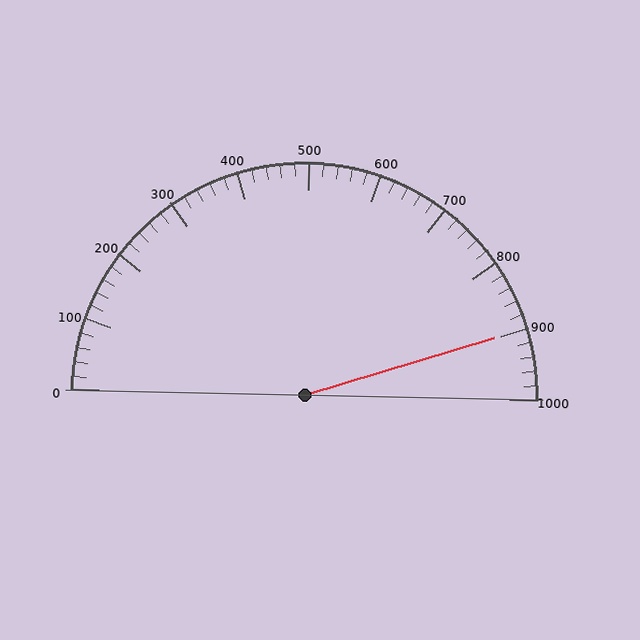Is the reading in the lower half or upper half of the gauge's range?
The reading is in the upper half of the range (0 to 1000).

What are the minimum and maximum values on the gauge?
The gauge ranges from 0 to 1000.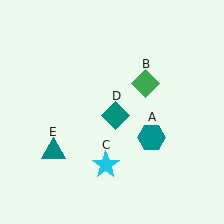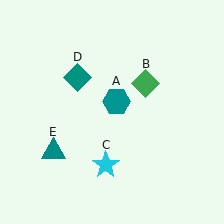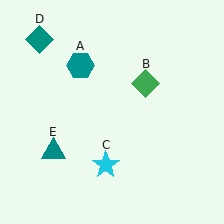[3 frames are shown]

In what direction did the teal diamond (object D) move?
The teal diamond (object D) moved up and to the left.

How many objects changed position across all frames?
2 objects changed position: teal hexagon (object A), teal diamond (object D).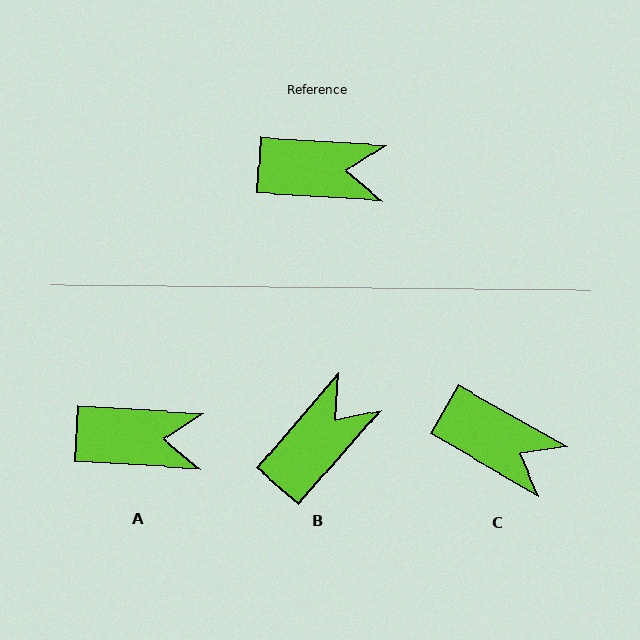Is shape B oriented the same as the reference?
No, it is off by about 53 degrees.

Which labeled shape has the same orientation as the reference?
A.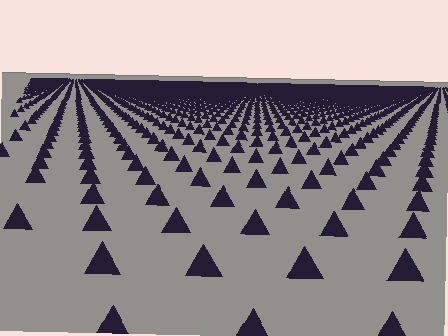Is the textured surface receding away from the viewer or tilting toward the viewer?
The surface is receding away from the viewer. Texture elements get smaller and denser toward the top.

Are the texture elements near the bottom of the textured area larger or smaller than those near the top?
Larger. Near the bottom, elements are closer to the viewer and appear at a bigger on-screen size.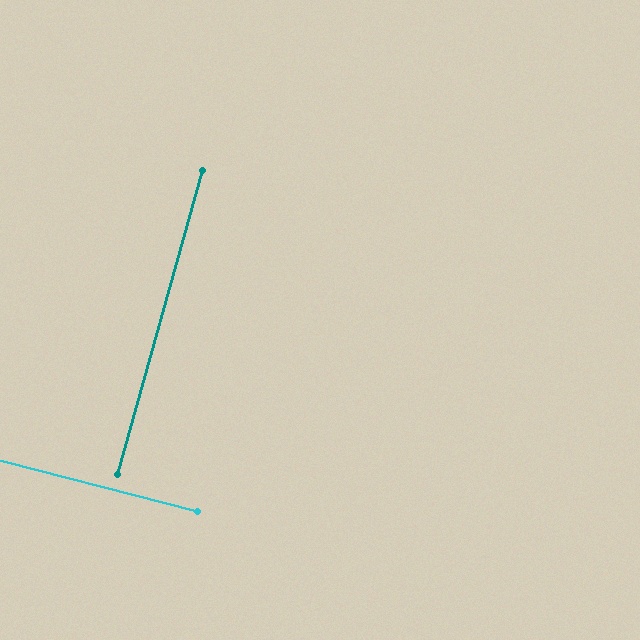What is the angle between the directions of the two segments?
Approximately 89 degrees.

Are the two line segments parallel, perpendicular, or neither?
Perpendicular — they meet at approximately 89°.